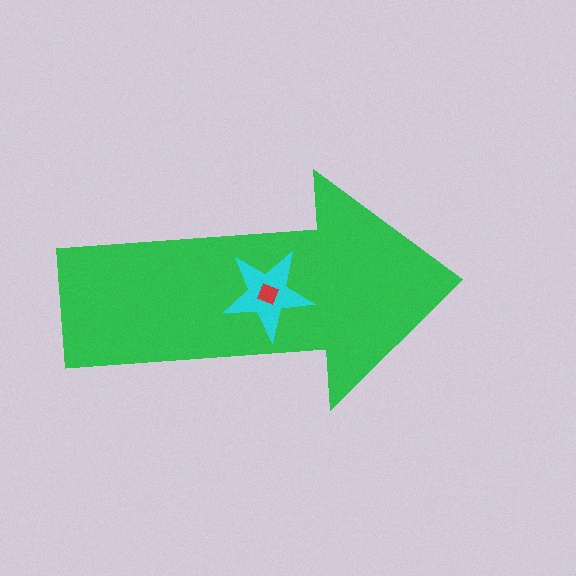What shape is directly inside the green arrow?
The cyan star.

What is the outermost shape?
The green arrow.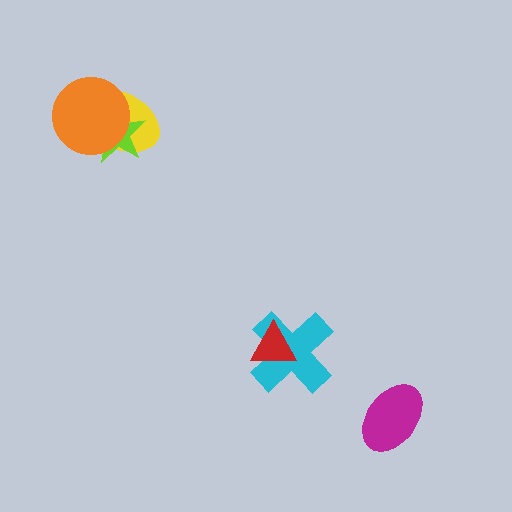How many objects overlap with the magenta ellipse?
0 objects overlap with the magenta ellipse.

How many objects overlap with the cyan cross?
1 object overlaps with the cyan cross.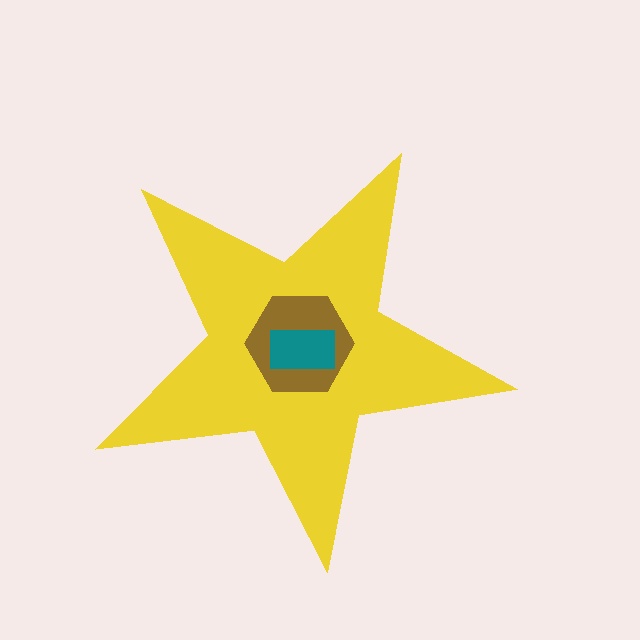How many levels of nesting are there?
3.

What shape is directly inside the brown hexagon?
The teal rectangle.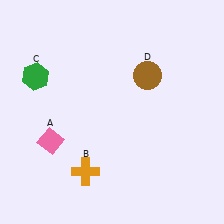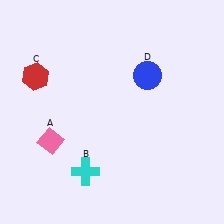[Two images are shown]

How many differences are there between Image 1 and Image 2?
There are 3 differences between the two images.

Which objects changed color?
B changed from orange to cyan. C changed from green to red. D changed from brown to blue.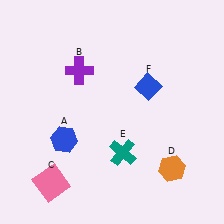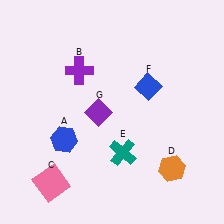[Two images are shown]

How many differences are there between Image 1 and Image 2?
There is 1 difference between the two images.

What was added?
A purple diamond (G) was added in Image 2.